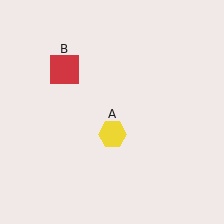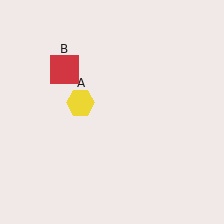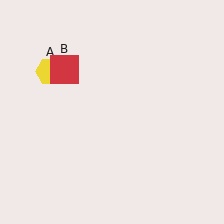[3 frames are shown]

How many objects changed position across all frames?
1 object changed position: yellow hexagon (object A).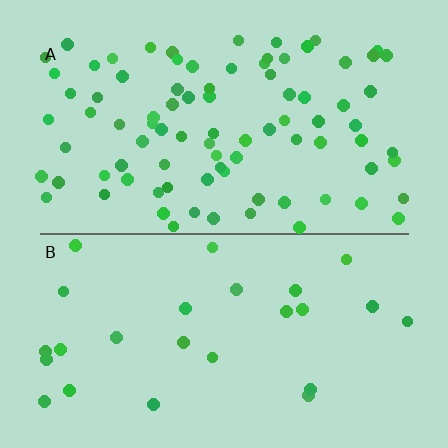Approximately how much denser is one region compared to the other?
Approximately 3.4× — region A over region B.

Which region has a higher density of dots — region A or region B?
A (the top).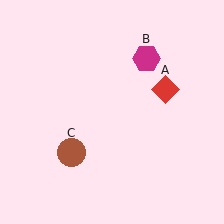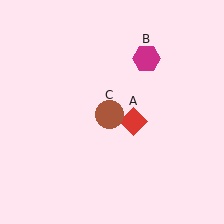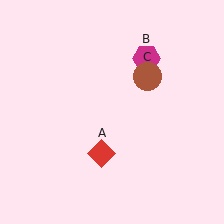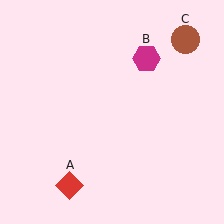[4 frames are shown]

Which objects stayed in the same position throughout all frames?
Magenta hexagon (object B) remained stationary.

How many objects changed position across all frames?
2 objects changed position: red diamond (object A), brown circle (object C).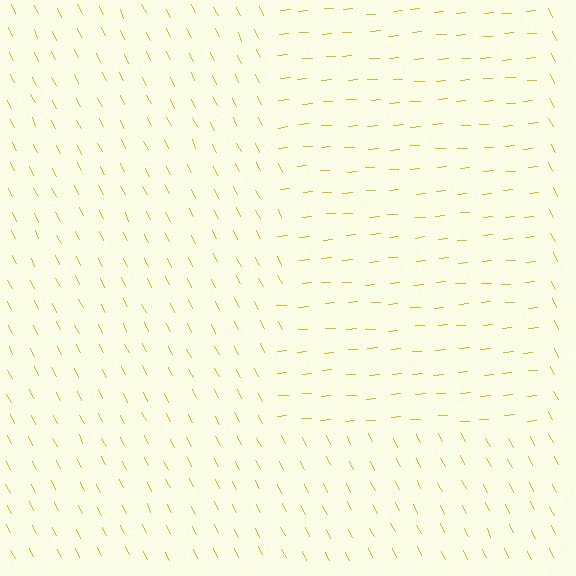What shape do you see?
I see a rectangle.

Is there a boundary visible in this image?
Yes, there is a texture boundary formed by a change in line orientation.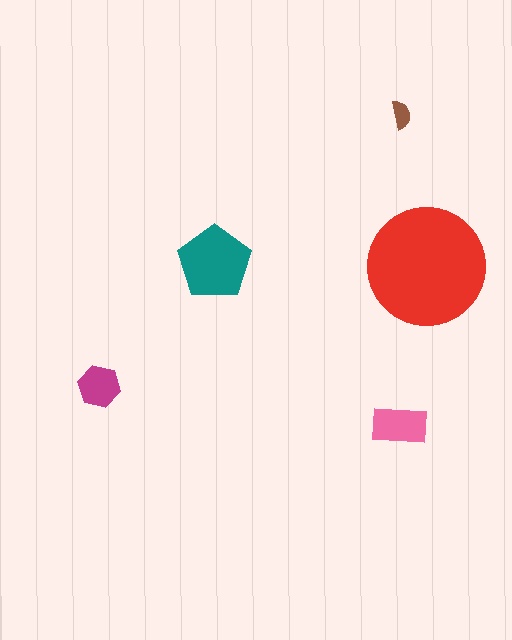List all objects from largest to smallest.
The red circle, the teal pentagon, the pink rectangle, the magenta hexagon, the brown semicircle.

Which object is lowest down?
The pink rectangle is bottommost.